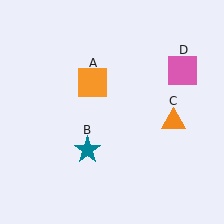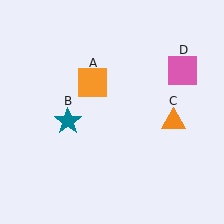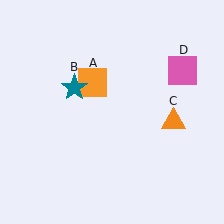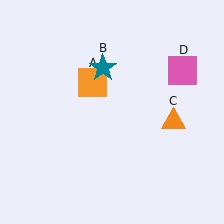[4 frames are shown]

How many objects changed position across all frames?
1 object changed position: teal star (object B).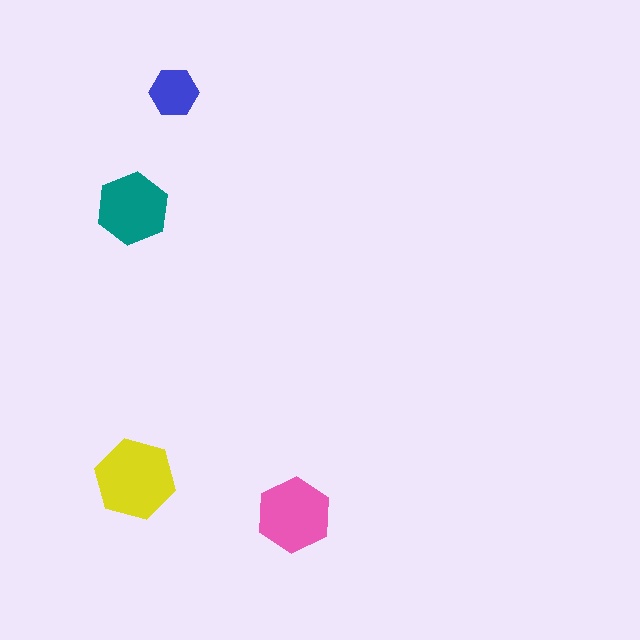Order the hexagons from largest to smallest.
the yellow one, the pink one, the teal one, the blue one.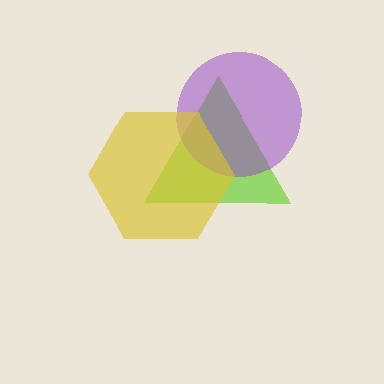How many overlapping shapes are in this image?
There are 3 overlapping shapes in the image.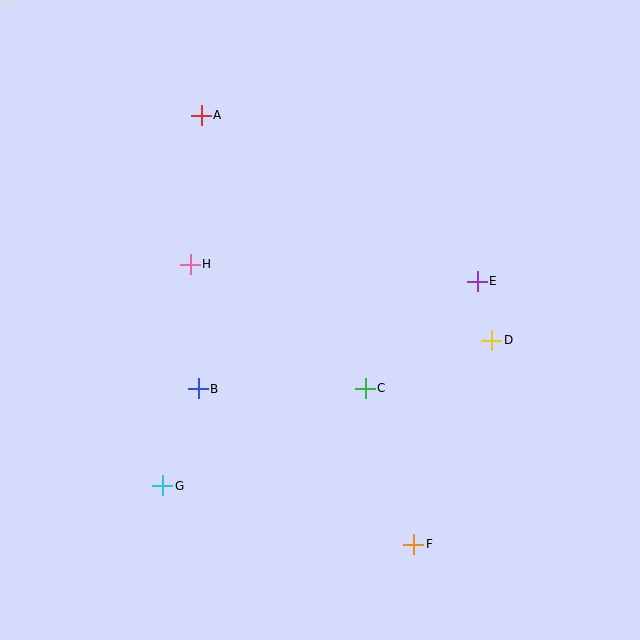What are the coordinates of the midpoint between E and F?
The midpoint between E and F is at (446, 413).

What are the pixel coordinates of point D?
Point D is at (492, 340).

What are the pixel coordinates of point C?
Point C is at (365, 388).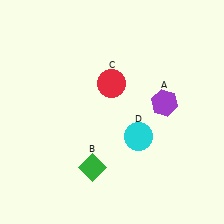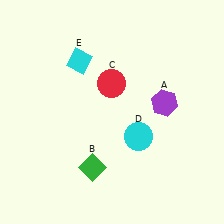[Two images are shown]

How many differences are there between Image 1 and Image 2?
There is 1 difference between the two images.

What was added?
A cyan diamond (E) was added in Image 2.